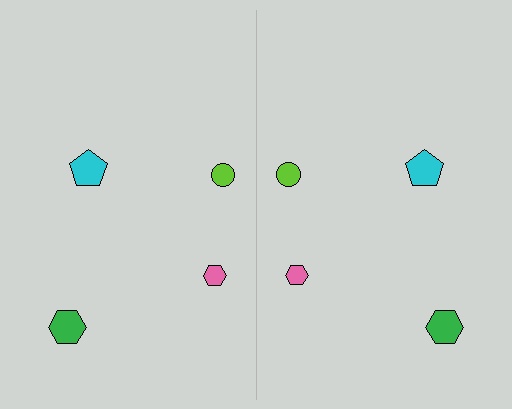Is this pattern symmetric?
Yes, this pattern has bilateral (reflection) symmetry.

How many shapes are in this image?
There are 8 shapes in this image.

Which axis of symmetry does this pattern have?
The pattern has a vertical axis of symmetry running through the center of the image.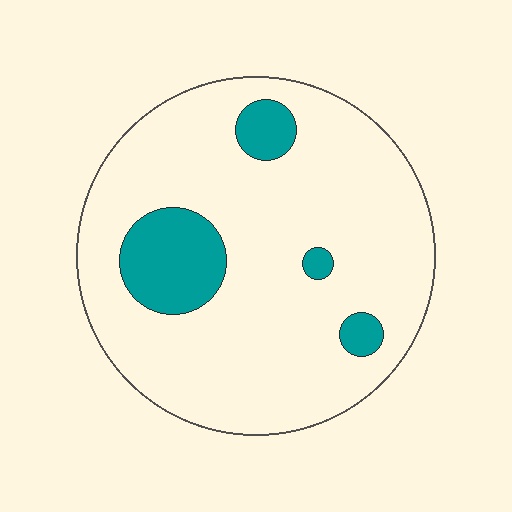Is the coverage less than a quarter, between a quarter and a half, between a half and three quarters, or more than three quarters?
Less than a quarter.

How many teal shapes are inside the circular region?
4.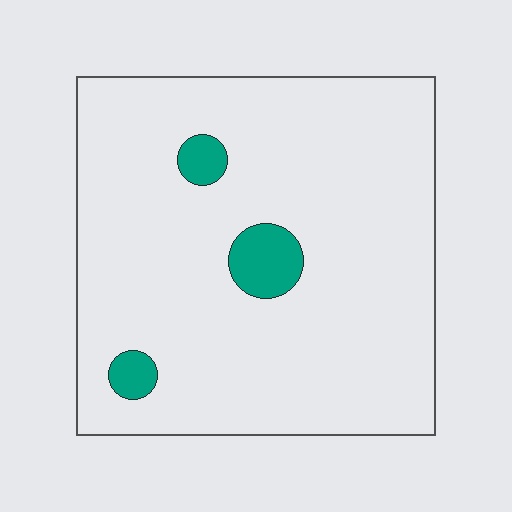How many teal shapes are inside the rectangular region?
3.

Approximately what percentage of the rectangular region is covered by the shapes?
Approximately 5%.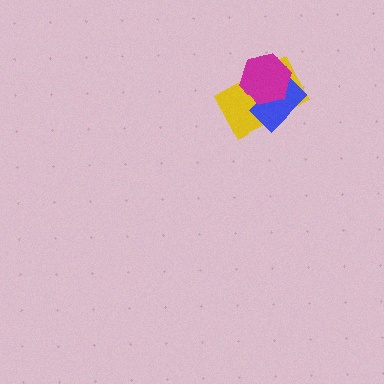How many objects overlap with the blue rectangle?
2 objects overlap with the blue rectangle.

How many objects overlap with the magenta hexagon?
2 objects overlap with the magenta hexagon.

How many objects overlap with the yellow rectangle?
2 objects overlap with the yellow rectangle.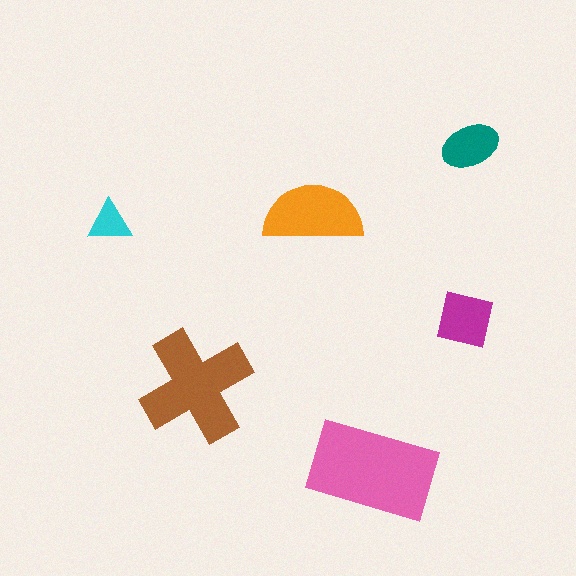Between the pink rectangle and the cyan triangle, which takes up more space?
The pink rectangle.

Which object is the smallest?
The cyan triangle.